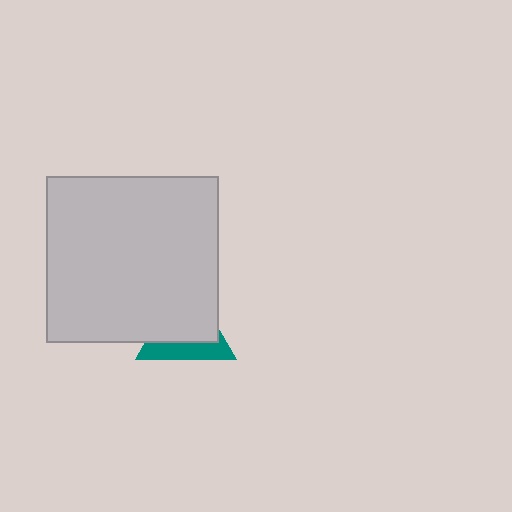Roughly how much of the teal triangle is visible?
A small part of it is visible (roughly 34%).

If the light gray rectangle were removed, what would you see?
You would see the complete teal triangle.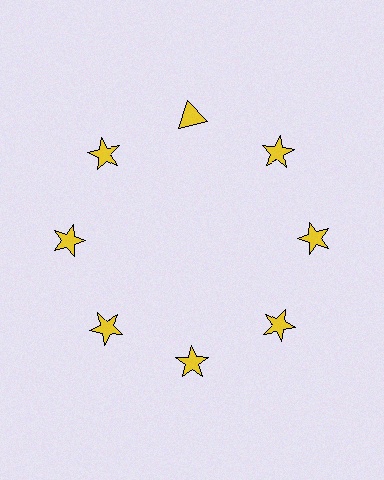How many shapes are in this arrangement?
There are 8 shapes arranged in a ring pattern.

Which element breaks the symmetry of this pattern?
The yellow triangle at roughly the 12 o'clock position breaks the symmetry. All other shapes are yellow stars.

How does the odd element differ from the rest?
It has a different shape: triangle instead of star.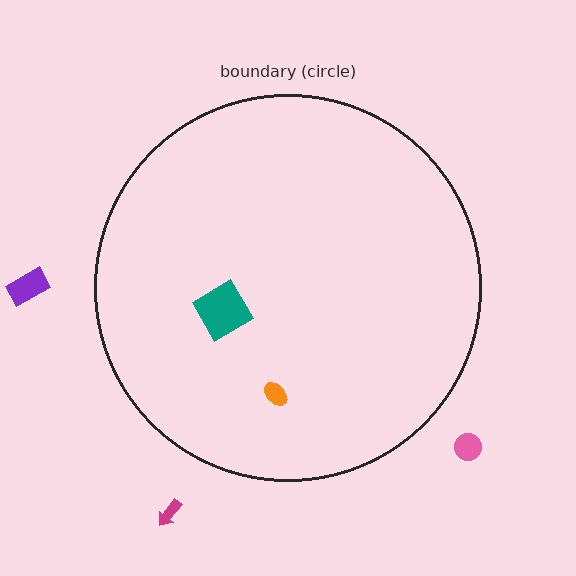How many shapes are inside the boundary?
2 inside, 3 outside.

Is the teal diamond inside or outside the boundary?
Inside.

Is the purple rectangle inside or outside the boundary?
Outside.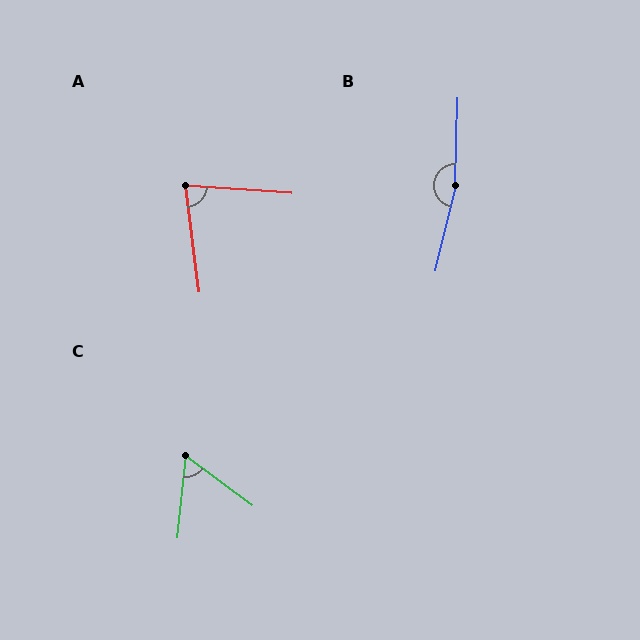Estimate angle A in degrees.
Approximately 79 degrees.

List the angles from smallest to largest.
C (59°), A (79°), B (168°).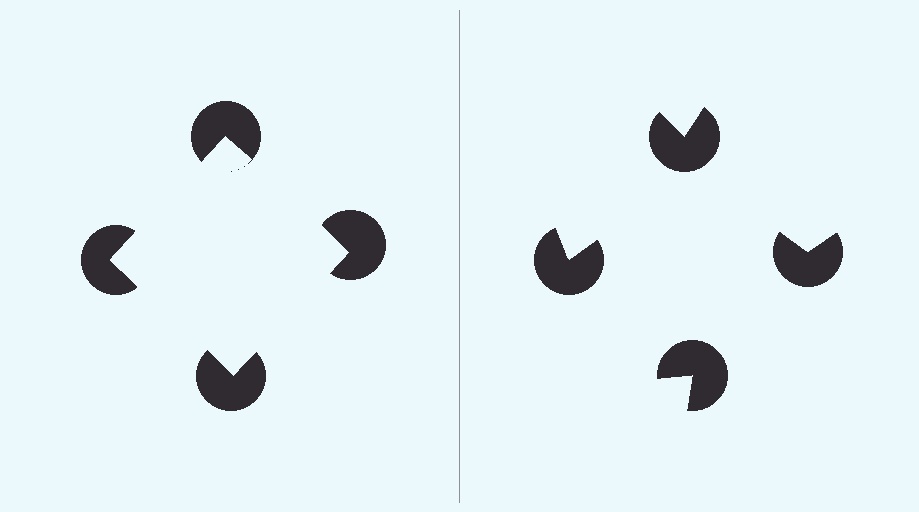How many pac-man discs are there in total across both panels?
8 — 4 on each side.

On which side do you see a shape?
An illusory square appears on the left side. On the right side the wedge cuts are rotated, so no coherent shape forms.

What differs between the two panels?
The pac-man discs are positioned identically on both sides; only the wedge orientations differ. On the left they align to a square; on the right they are misaligned.